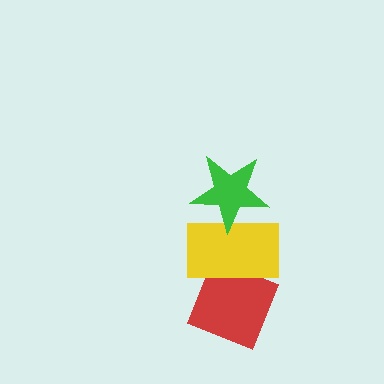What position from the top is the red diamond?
The red diamond is 3rd from the top.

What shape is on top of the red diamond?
The yellow rectangle is on top of the red diamond.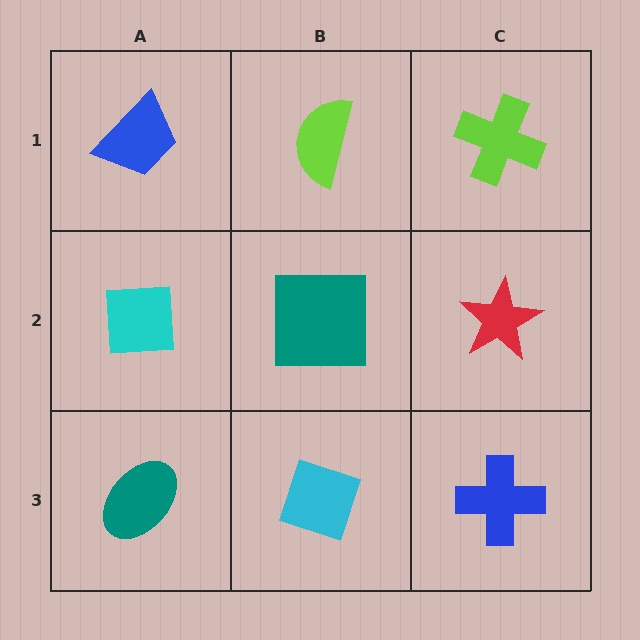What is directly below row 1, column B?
A teal square.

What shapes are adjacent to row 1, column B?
A teal square (row 2, column B), a blue trapezoid (row 1, column A), a lime cross (row 1, column C).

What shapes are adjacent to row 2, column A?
A blue trapezoid (row 1, column A), a teal ellipse (row 3, column A), a teal square (row 2, column B).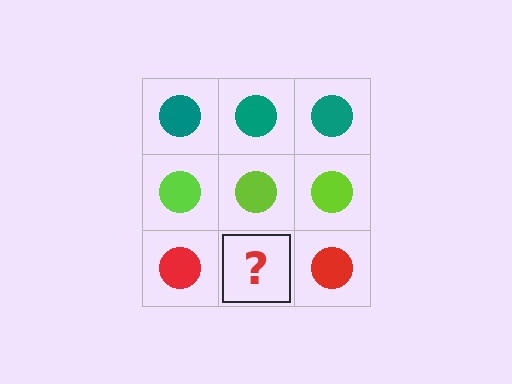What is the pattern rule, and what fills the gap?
The rule is that each row has a consistent color. The gap should be filled with a red circle.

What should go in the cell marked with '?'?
The missing cell should contain a red circle.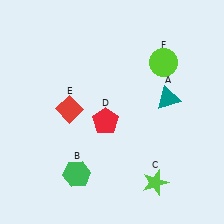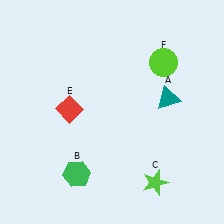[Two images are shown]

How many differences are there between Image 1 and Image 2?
There is 1 difference between the two images.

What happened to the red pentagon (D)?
The red pentagon (D) was removed in Image 2. It was in the bottom-left area of Image 1.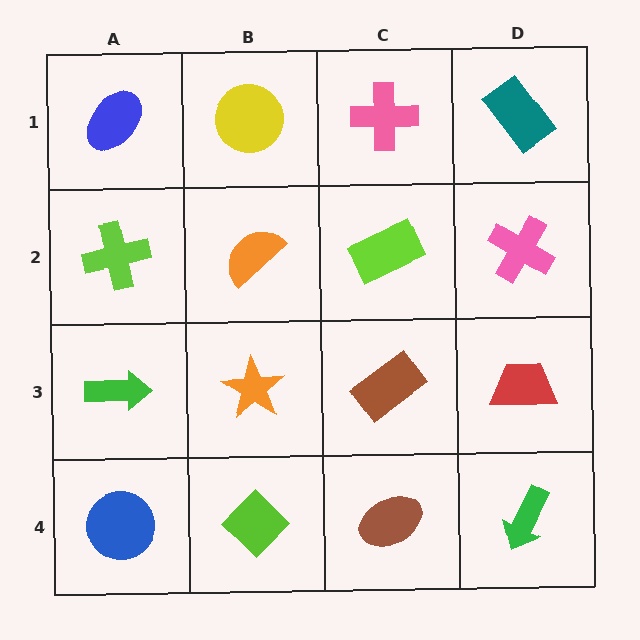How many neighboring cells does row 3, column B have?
4.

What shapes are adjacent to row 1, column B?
An orange semicircle (row 2, column B), a blue ellipse (row 1, column A), a pink cross (row 1, column C).